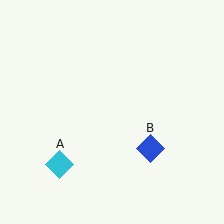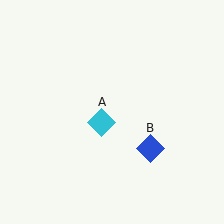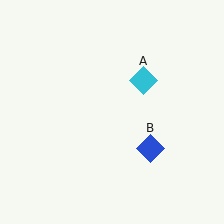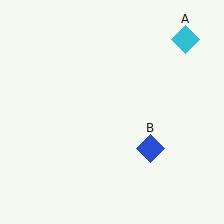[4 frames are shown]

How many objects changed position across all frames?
1 object changed position: cyan diamond (object A).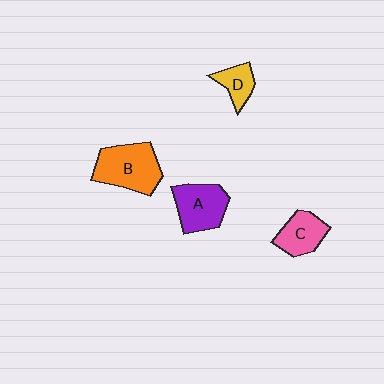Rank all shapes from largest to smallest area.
From largest to smallest: B (orange), A (purple), C (pink), D (yellow).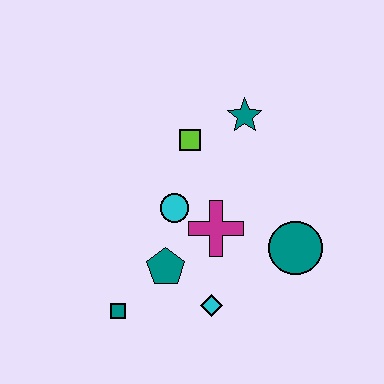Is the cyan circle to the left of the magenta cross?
Yes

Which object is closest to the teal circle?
The magenta cross is closest to the teal circle.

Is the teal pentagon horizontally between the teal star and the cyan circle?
No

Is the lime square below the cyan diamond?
No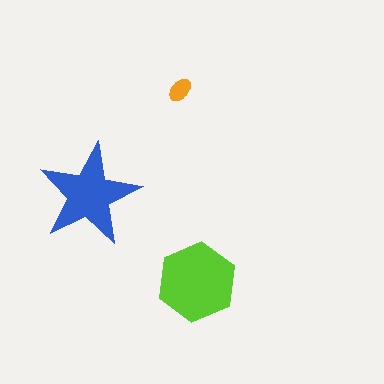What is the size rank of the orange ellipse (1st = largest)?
3rd.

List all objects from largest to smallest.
The lime hexagon, the blue star, the orange ellipse.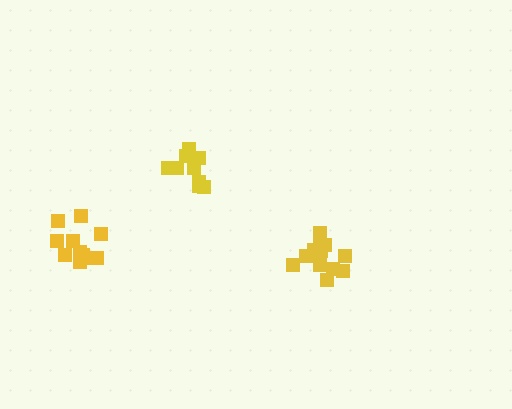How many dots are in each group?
Group 1: 11 dots, Group 2: 9 dots, Group 3: 13 dots (33 total).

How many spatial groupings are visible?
There are 3 spatial groupings.